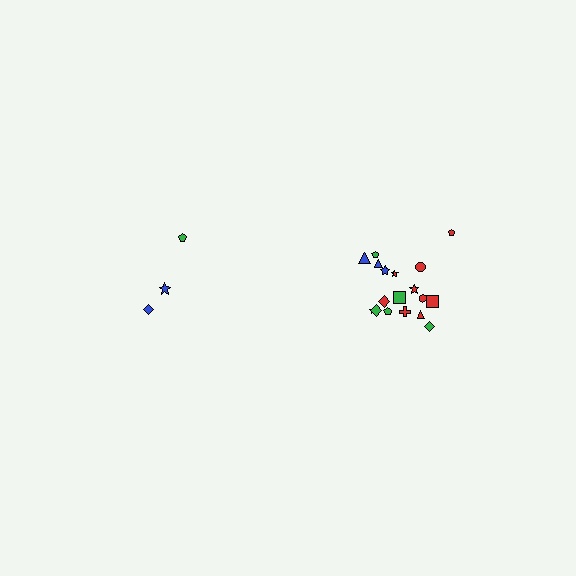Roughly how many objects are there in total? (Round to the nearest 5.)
Roughly 20 objects in total.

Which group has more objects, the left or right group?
The right group.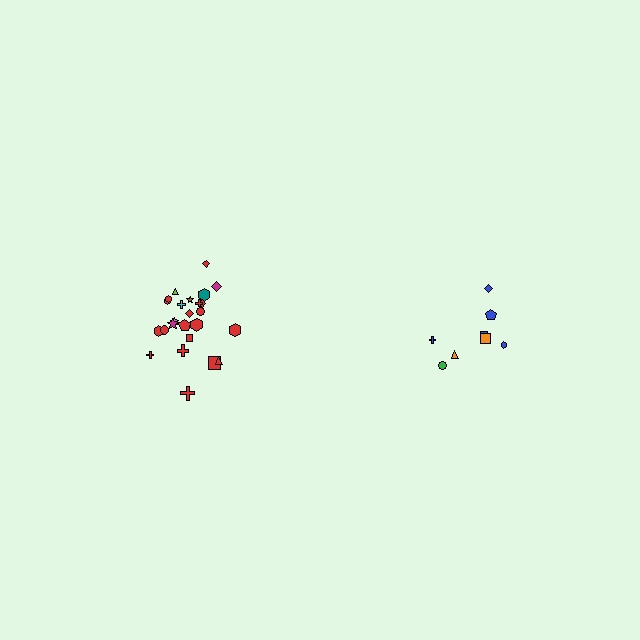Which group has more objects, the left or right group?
The left group.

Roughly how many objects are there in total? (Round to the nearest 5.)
Roughly 35 objects in total.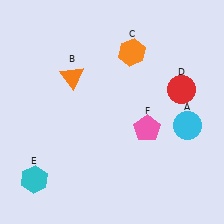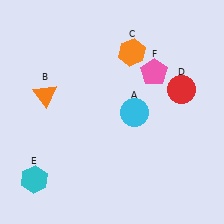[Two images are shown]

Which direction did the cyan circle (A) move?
The cyan circle (A) moved left.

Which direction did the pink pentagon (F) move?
The pink pentagon (F) moved up.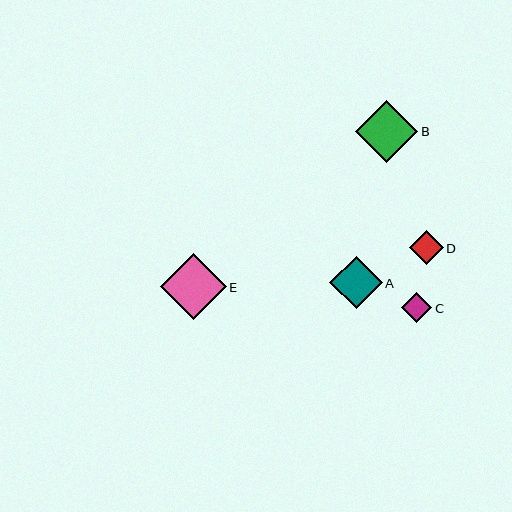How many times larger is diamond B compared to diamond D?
Diamond B is approximately 1.8 times the size of diamond D.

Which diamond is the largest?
Diamond E is the largest with a size of approximately 66 pixels.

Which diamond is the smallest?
Diamond C is the smallest with a size of approximately 30 pixels.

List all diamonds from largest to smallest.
From largest to smallest: E, B, A, D, C.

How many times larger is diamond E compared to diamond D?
Diamond E is approximately 1.9 times the size of diamond D.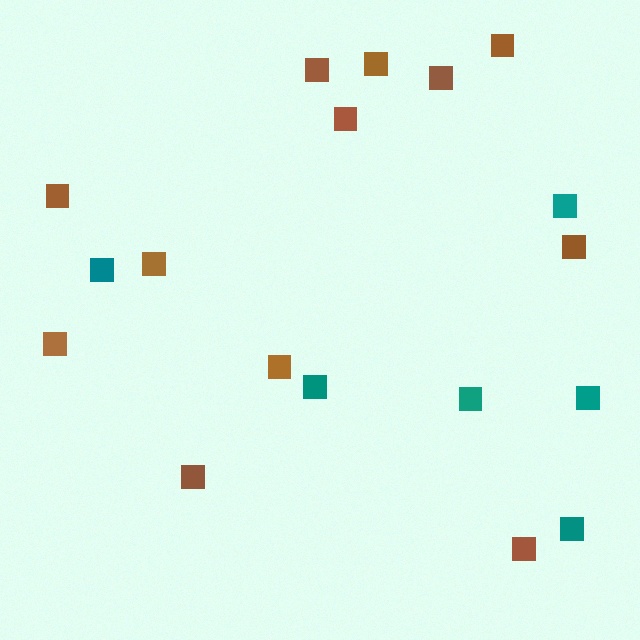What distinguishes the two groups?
There are 2 groups: one group of brown squares (12) and one group of teal squares (6).